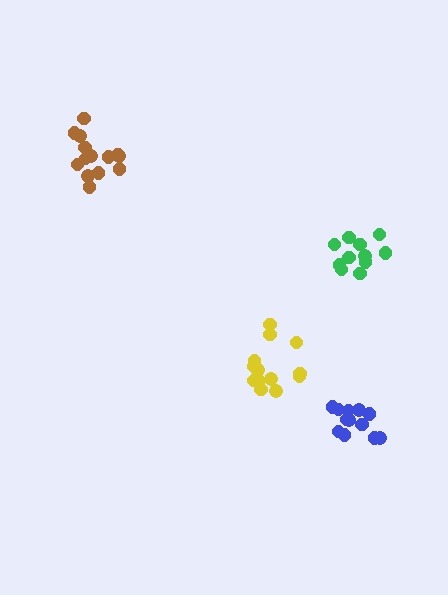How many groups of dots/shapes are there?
There are 4 groups.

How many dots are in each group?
Group 1: 13 dots, Group 2: 14 dots, Group 3: 11 dots, Group 4: 12 dots (50 total).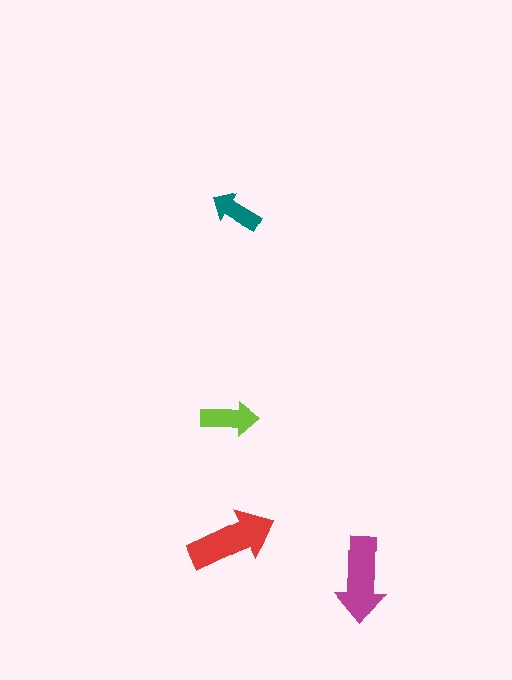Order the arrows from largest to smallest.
the red one, the magenta one, the lime one, the teal one.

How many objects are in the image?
There are 4 objects in the image.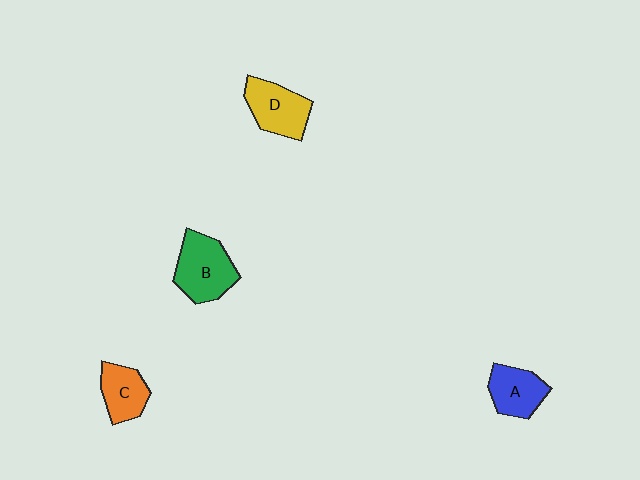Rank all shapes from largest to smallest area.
From largest to smallest: B (green), D (yellow), A (blue), C (orange).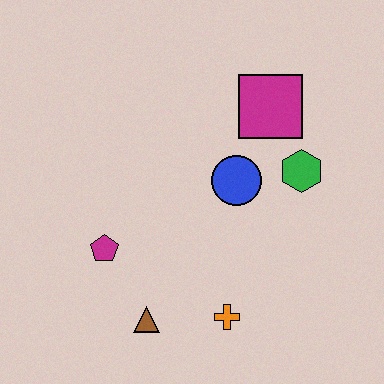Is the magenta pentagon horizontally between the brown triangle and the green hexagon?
No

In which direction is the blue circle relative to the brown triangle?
The blue circle is above the brown triangle.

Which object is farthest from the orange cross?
The magenta square is farthest from the orange cross.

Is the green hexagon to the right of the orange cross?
Yes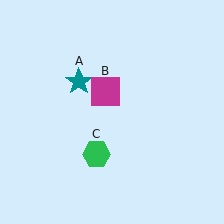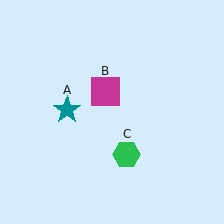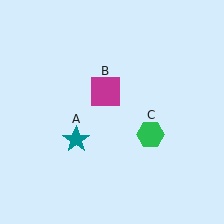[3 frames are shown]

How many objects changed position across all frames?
2 objects changed position: teal star (object A), green hexagon (object C).